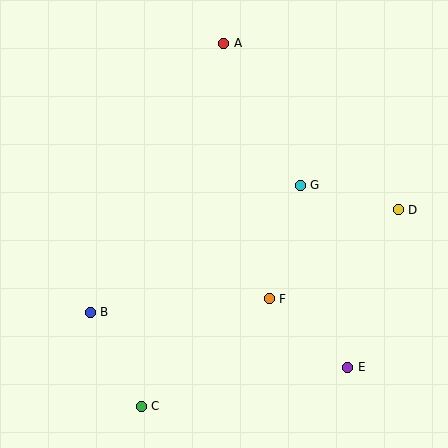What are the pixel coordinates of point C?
Point C is at (141, 406).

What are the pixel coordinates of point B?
Point B is at (90, 312).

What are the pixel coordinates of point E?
Point E is at (348, 367).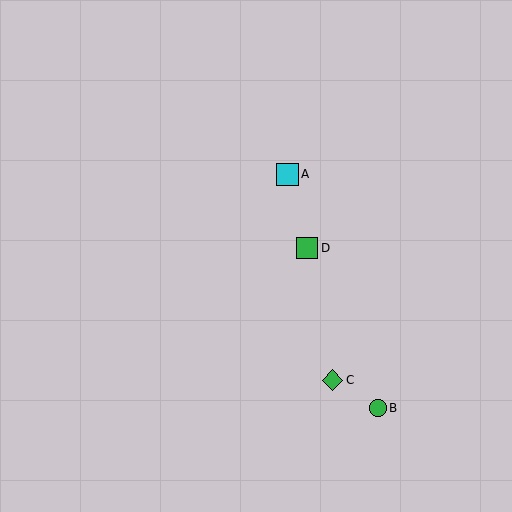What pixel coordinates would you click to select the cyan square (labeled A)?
Click at (287, 174) to select the cyan square A.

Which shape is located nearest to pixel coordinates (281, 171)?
The cyan square (labeled A) at (287, 174) is nearest to that location.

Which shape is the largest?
The cyan square (labeled A) is the largest.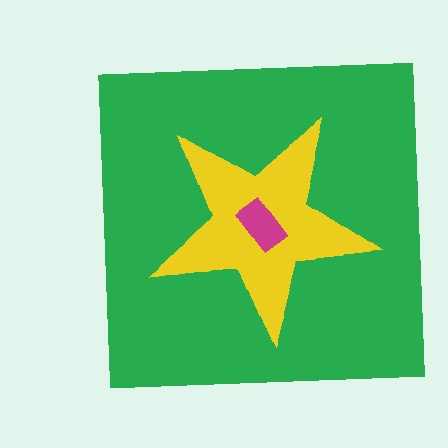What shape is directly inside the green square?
The yellow star.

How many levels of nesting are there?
3.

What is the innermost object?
The magenta rectangle.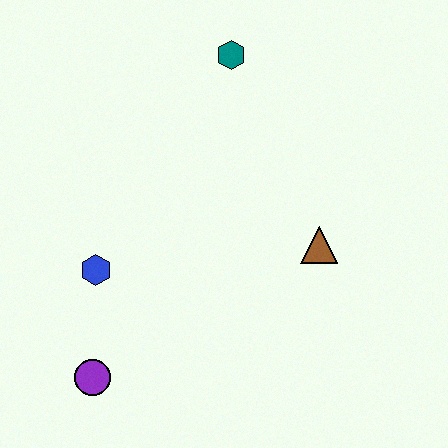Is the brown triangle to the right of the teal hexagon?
Yes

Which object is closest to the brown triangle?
The teal hexagon is closest to the brown triangle.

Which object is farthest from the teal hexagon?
The purple circle is farthest from the teal hexagon.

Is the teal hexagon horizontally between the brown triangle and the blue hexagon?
Yes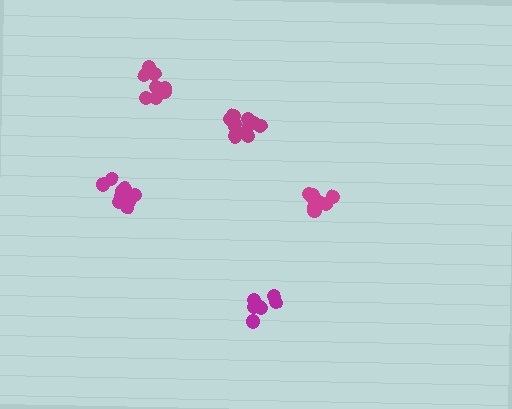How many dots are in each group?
Group 1: 13 dots, Group 2: 7 dots, Group 3: 8 dots, Group 4: 8 dots, Group 5: 12 dots (48 total).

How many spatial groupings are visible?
There are 5 spatial groupings.